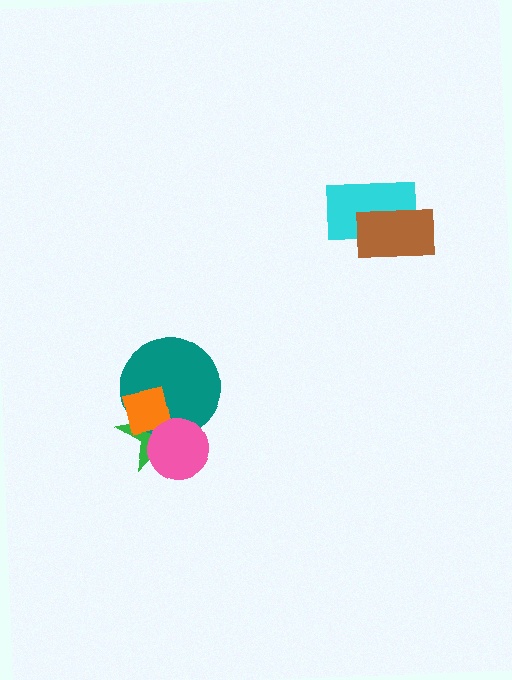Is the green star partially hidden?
Yes, it is partially covered by another shape.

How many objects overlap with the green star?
3 objects overlap with the green star.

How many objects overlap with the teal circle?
3 objects overlap with the teal circle.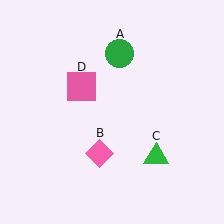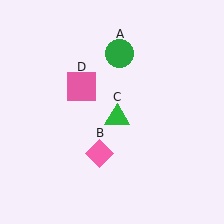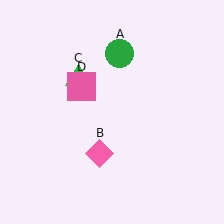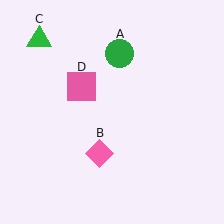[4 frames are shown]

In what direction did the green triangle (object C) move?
The green triangle (object C) moved up and to the left.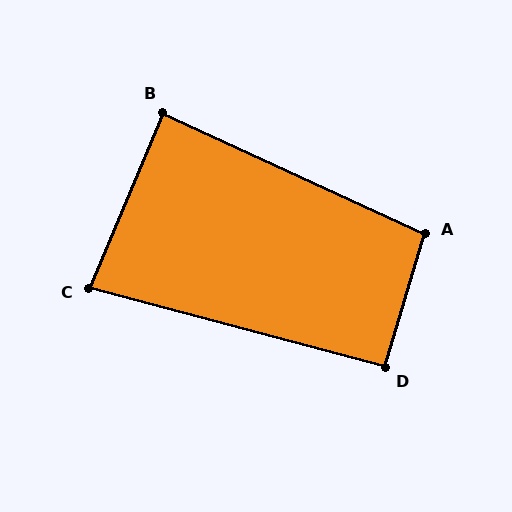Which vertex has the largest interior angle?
A, at approximately 98 degrees.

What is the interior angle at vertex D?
Approximately 92 degrees (approximately right).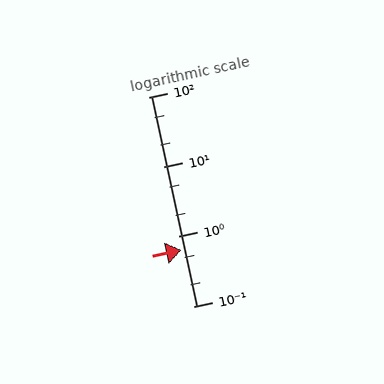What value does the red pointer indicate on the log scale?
The pointer indicates approximately 0.65.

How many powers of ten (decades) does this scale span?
The scale spans 3 decades, from 0.1 to 100.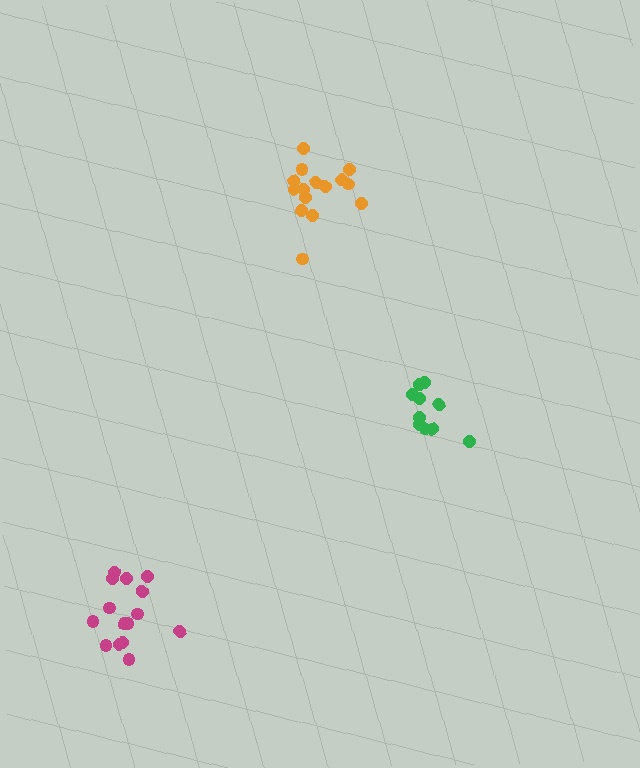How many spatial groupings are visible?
There are 3 spatial groupings.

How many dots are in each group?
Group 1: 10 dots, Group 2: 15 dots, Group 3: 15 dots (40 total).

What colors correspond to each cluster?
The clusters are colored: green, orange, magenta.